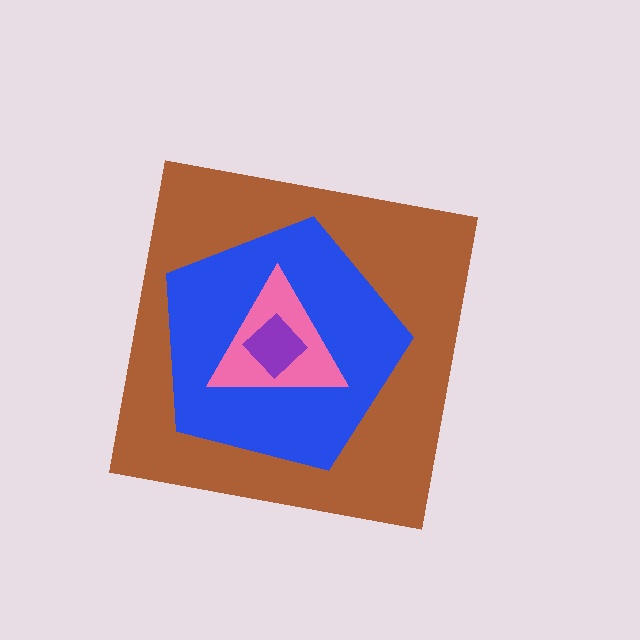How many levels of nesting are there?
4.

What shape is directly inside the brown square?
The blue pentagon.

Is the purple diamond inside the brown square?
Yes.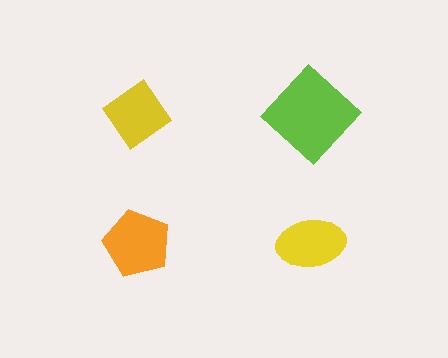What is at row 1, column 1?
A yellow diamond.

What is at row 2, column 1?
An orange pentagon.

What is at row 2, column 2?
A yellow ellipse.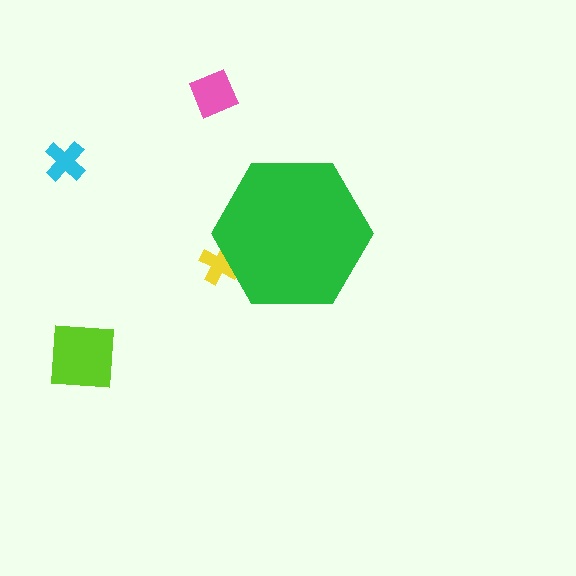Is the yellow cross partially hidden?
Yes, the yellow cross is partially hidden behind the green hexagon.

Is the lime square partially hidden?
No, the lime square is fully visible.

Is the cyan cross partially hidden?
No, the cyan cross is fully visible.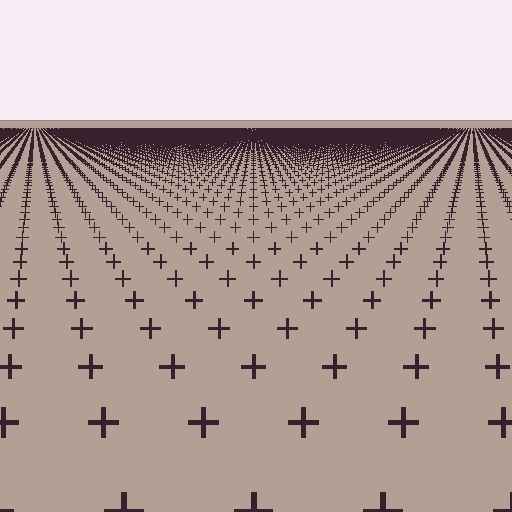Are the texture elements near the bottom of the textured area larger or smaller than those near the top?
Larger. Near the bottom, elements are closer to the viewer and appear at a bigger on-screen size.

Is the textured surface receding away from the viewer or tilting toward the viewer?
The surface is receding away from the viewer. Texture elements get smaller and denser toward the top.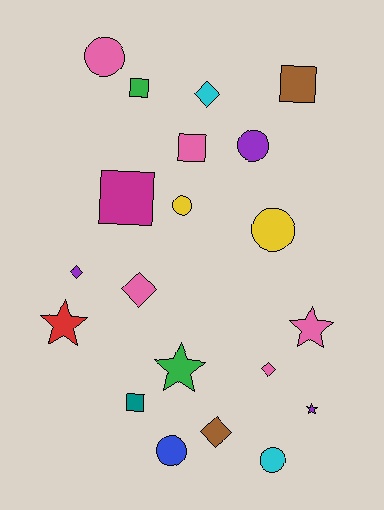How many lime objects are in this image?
There are no lime objects.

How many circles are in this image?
There are 6 circles.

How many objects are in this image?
There are 20 objects.